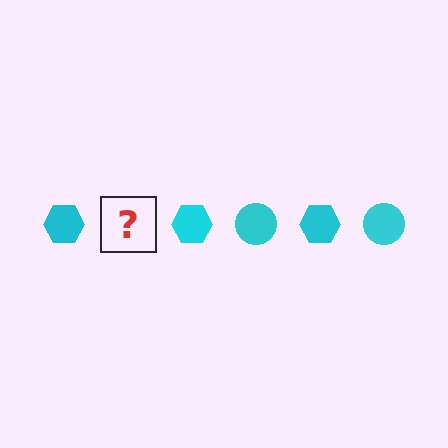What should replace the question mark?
The question mark should be replaced with a cyan circle.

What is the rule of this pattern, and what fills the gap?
The rule is that the pattern cycles through hexagon, circle shapes in cyan. The gap should be filled with a cyan circle.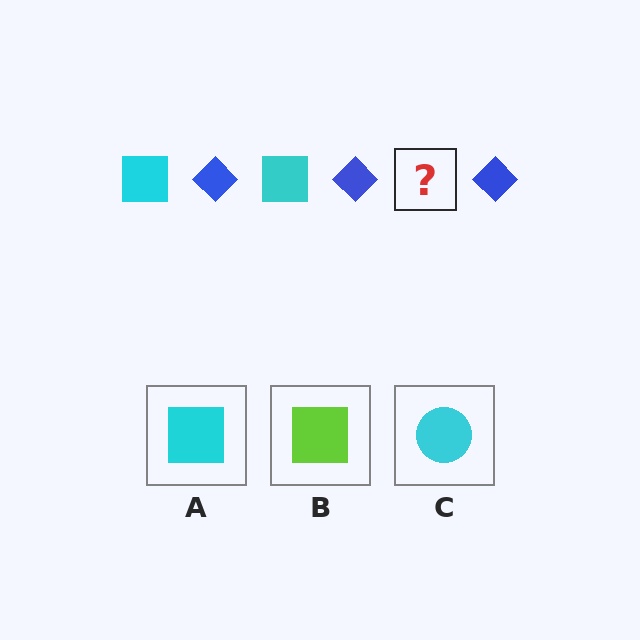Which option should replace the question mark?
Option A.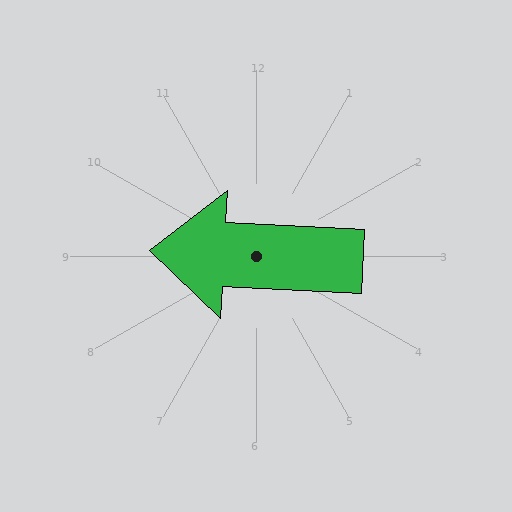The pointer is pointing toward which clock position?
Roughly 9 o'clock.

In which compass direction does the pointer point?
West.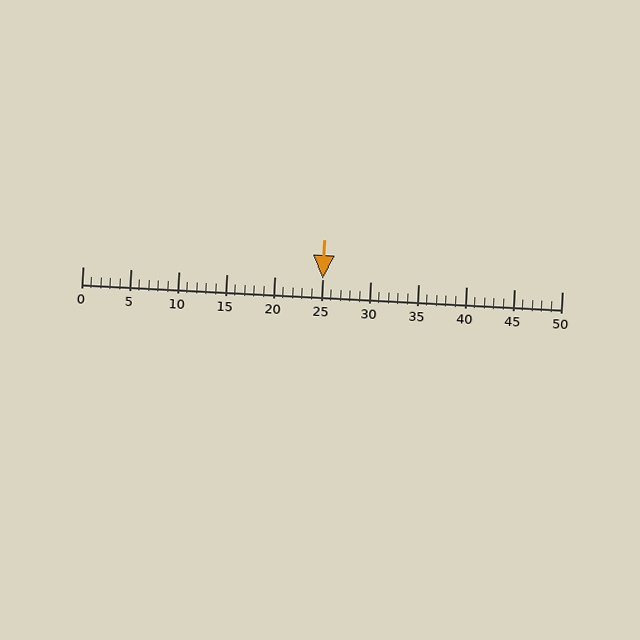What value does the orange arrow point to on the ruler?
The orange arrow points to approximately 25.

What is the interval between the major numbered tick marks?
The major tick marks are spaced 5 units apart.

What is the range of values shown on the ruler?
The ruler shows values from 0 to 50.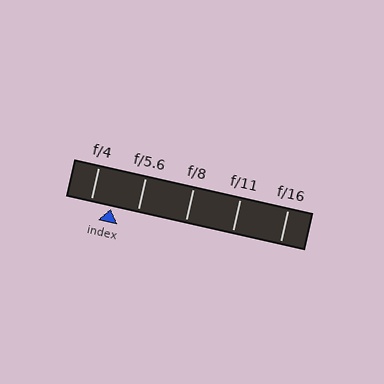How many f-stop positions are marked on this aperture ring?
There are 5 f-stop positions marked.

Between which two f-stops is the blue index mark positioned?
The index mark is between f/4 and f/5.6.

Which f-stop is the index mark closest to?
The index mark is closest to f/4.